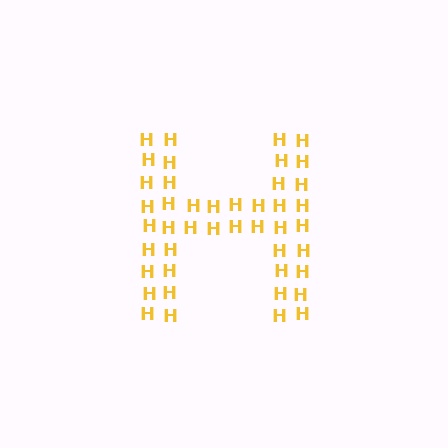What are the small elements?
The small elements are letter H's.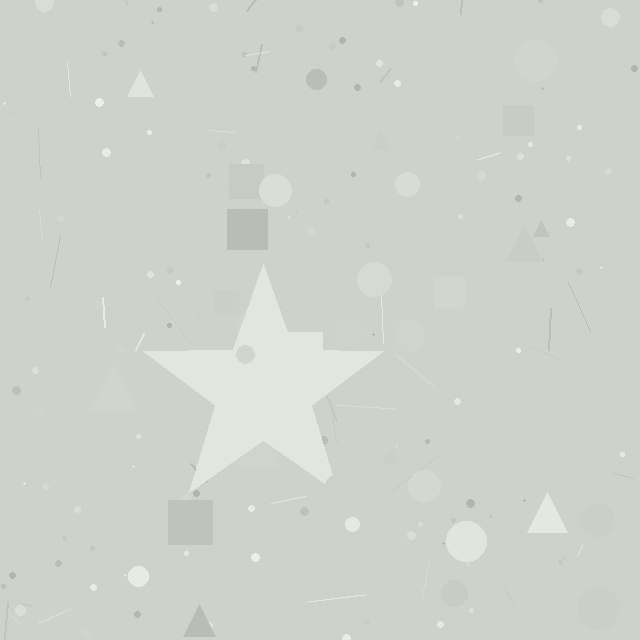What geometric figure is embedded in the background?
A star is embedded in the background.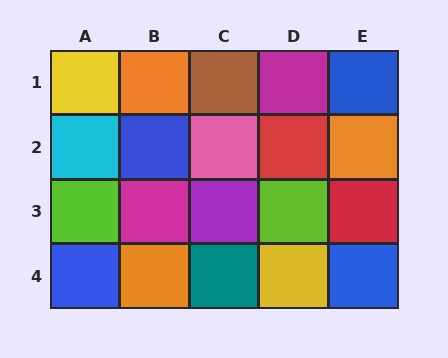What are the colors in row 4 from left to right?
Blue, orange, teal, yellow, blue.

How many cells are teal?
1 cell is teal.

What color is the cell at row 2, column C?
Pink.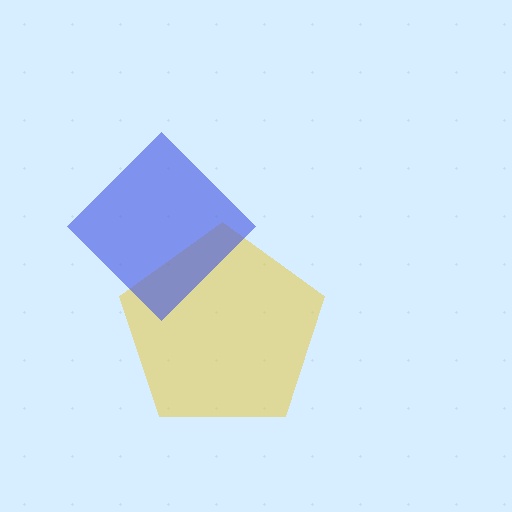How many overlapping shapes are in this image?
There are 2 overlapping shapes in the image.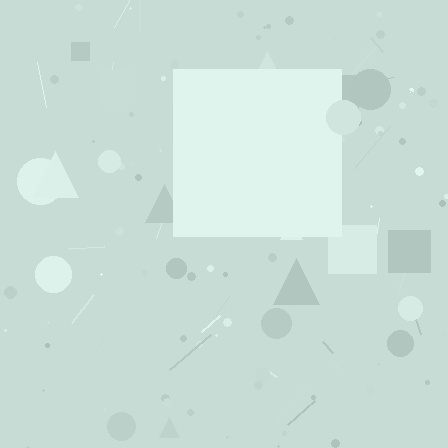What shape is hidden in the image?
A square is hidden in the image.